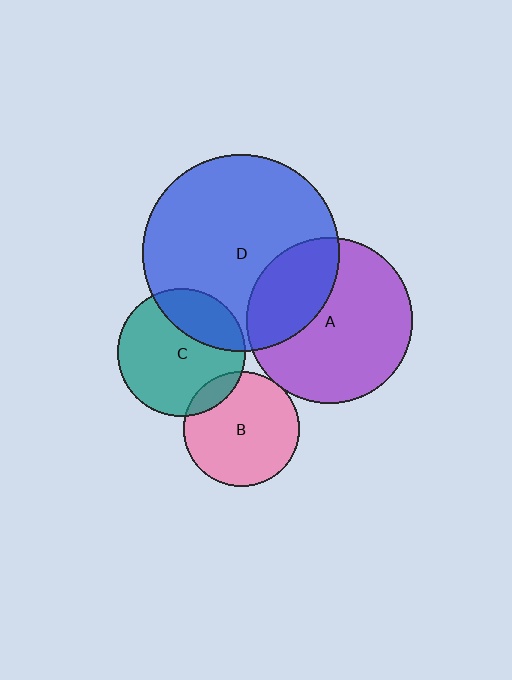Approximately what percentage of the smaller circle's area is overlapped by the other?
Approximately 30%.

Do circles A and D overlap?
Yes.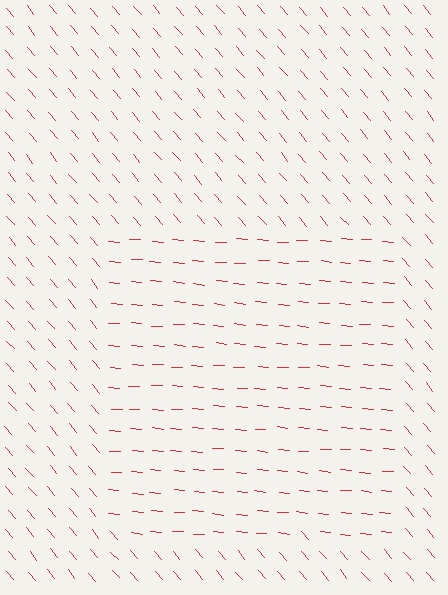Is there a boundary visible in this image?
Yes, there is a texture boundary formed by a change in line orientation.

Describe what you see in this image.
The image is filled with small red line segments. A rectangle region in the image has lines oriented differently from the surrounding lines, creating a visible texture boundary.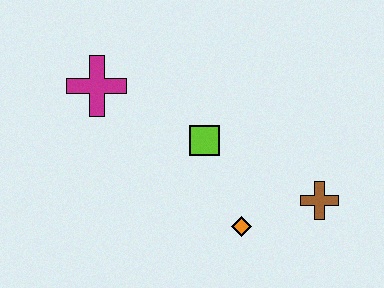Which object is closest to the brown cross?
The orange diamond is closest to the brown cross.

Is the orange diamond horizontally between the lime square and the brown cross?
Yes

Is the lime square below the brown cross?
No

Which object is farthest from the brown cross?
The magenta cross is farthest from the brown cross.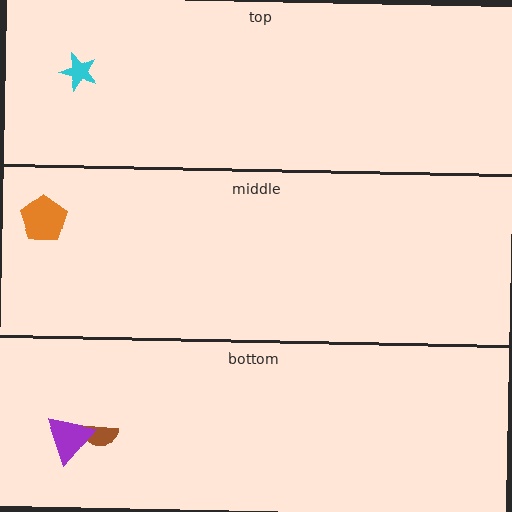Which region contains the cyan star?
The top region.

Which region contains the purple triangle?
The bottom region.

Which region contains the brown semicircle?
The bottom region.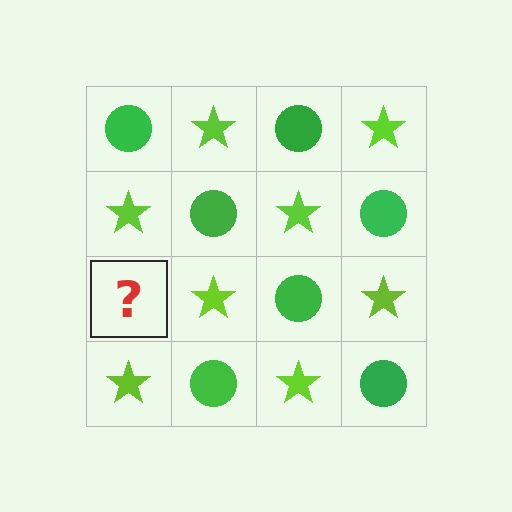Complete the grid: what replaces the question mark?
The question mark should be replaced with a green circle.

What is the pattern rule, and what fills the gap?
The rule is that it alternates green circle and lime star in a checkerboard pattern. The gap should be filled with a green circle.